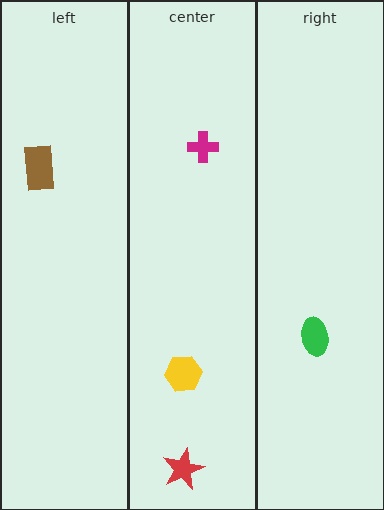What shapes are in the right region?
The green ellipse.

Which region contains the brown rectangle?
The left region.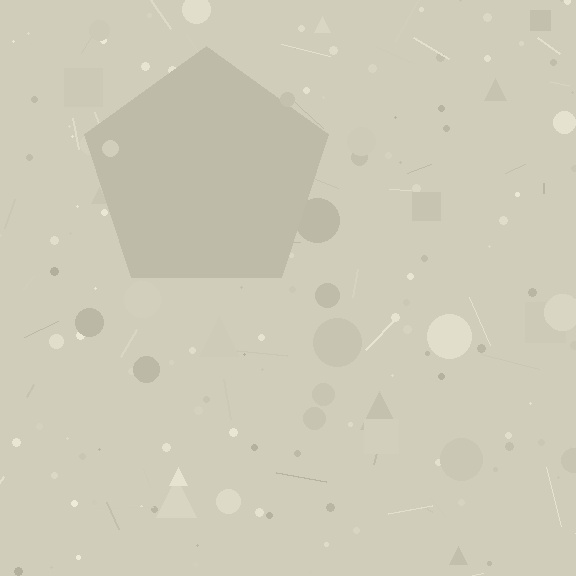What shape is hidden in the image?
A pentagon is hidden in the image.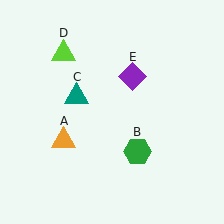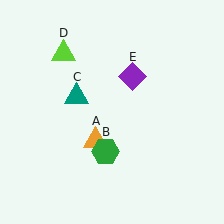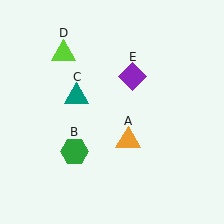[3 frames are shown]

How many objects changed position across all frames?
2 objects changed position: orange triangle (object A), green hexagon (object B).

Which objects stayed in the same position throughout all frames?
Teal triangle (object C) and lime triangle (object D) and purple diamond (object E) remained stationary.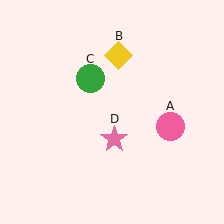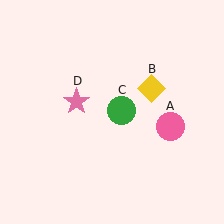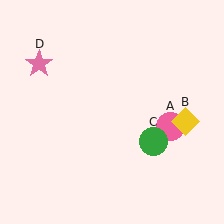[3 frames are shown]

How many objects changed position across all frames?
3 objects changed position: yellow diamond (object B), green circle (object C), pink star (object D).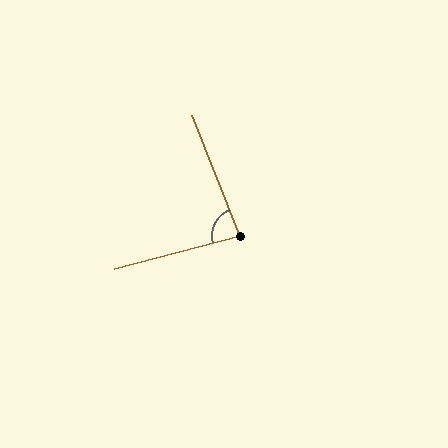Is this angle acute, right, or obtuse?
It is acute.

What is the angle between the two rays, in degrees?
Approximately 84 degrees.